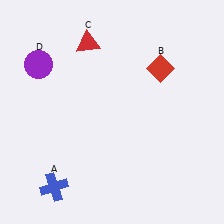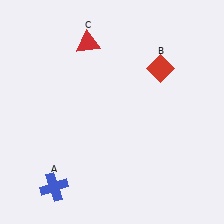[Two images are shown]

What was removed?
The purple circle (D) was removed in Image 2.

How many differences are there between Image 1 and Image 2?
There is 1 difference between the two images.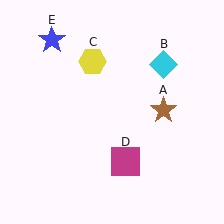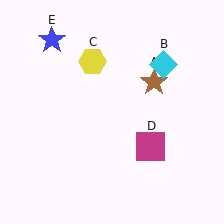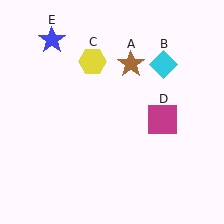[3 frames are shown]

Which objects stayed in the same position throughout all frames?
Cyan diamond (object B) and yellow hexagon (object C) and blue star (object E) remained stationary.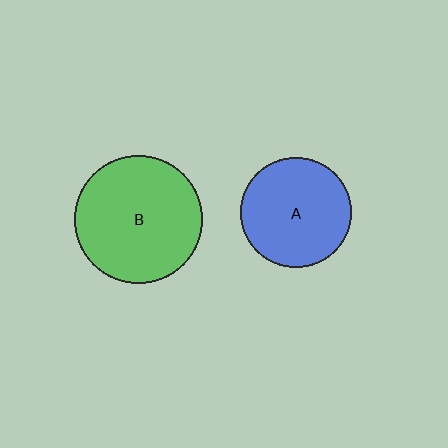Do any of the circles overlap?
No, none of the circles overlap.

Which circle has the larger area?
Circle B (green).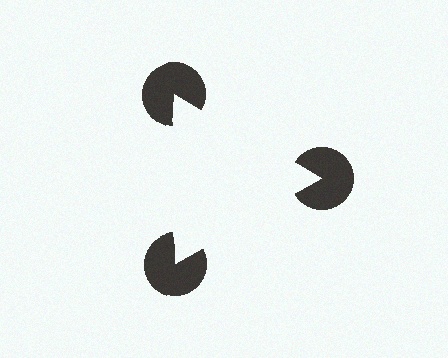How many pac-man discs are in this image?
There are 3 — one at each vertex of the illusory triangle.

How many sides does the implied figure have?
3 sides.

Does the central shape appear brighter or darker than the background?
It typically appears slightly brighter than the background, even though no actual brightness change is drawn.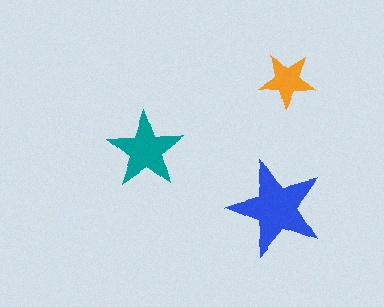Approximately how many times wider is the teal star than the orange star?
About 1.5 times wider.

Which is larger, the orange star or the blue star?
The blue one.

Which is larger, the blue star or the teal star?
The blue one.